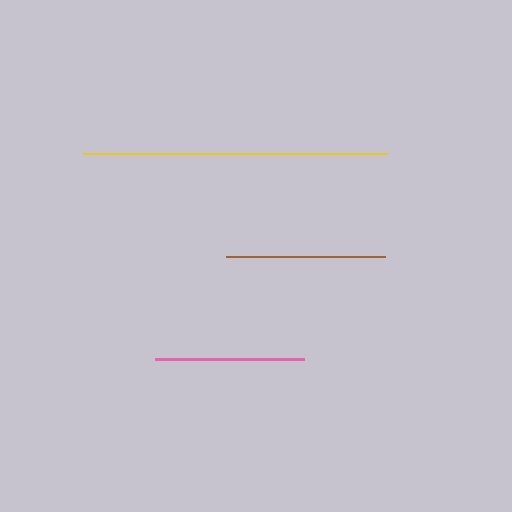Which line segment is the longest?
The yellow line is the longest at approximately 304 pixels.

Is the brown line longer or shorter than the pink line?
The brown line is longer than the pink line.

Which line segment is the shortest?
The pink line is the shortest at approximately 149 pixels.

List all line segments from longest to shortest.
From longest to shortest: yellow, brown, pink.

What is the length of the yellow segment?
The yellow segment is approximately 304 pixels long.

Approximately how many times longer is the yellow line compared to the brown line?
The yellow line is approximately 1.9 times the length of the brown line.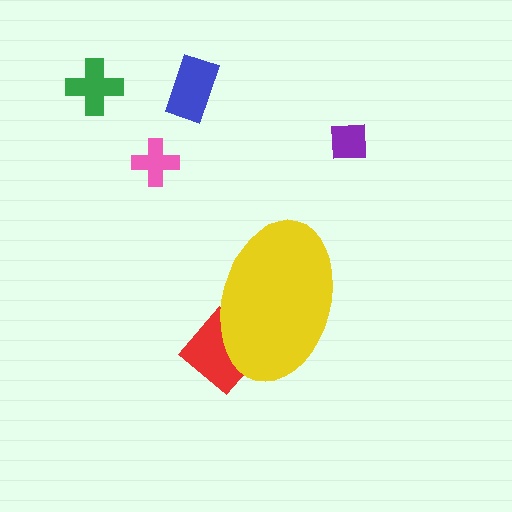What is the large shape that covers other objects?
A yellow ellipse.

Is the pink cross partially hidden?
No, the pink cross is fully visible.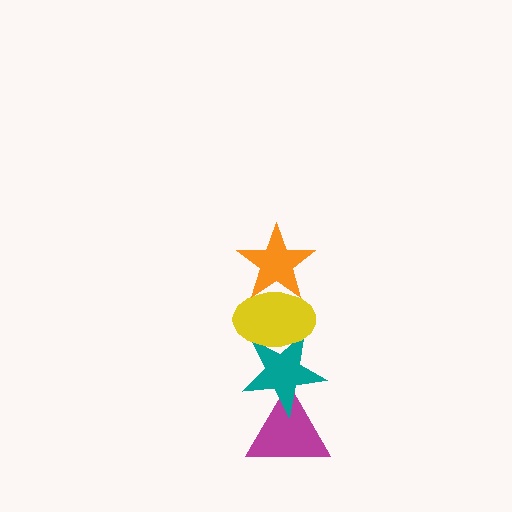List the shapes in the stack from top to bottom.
From top to bottom: the orange star, the yellow ellipse, the teal star, the magenta triangle.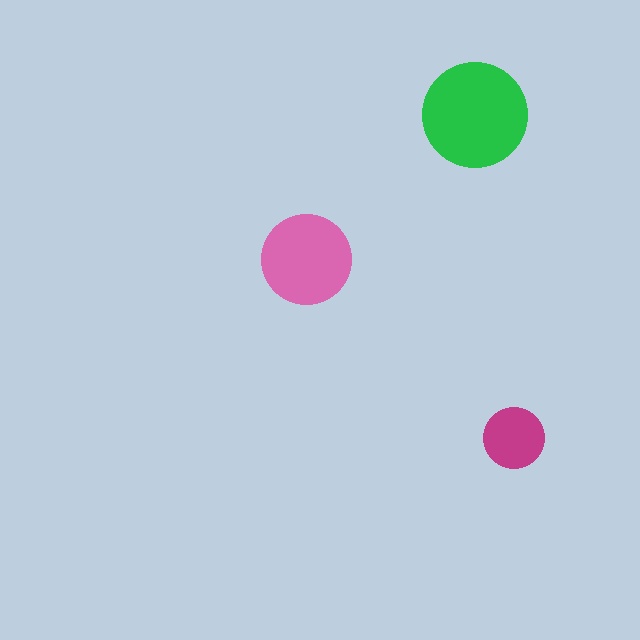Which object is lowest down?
The magenta circle is bottommost.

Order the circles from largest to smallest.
the green one, the pink one, the magenta one.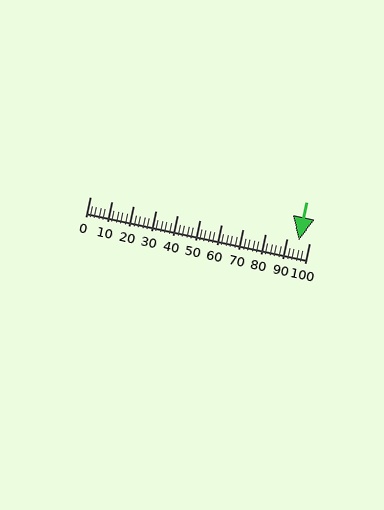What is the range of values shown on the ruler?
The ruler shows values from 0 to 100.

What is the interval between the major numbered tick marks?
The major tick marks are spaced 10 units apart.